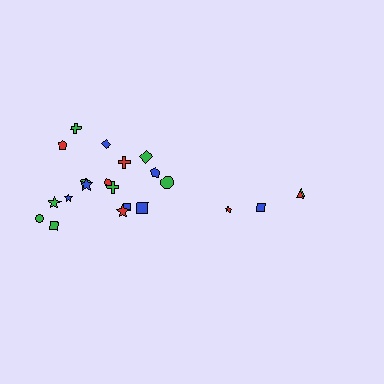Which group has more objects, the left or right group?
The left group.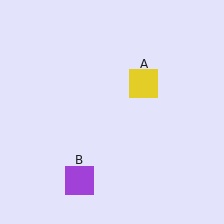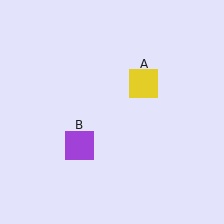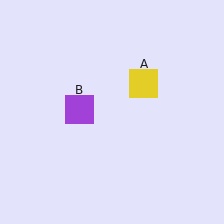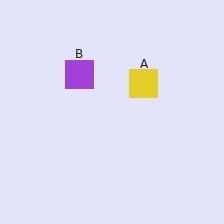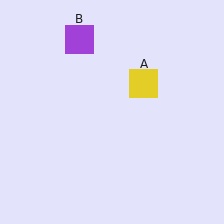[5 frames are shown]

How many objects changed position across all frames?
1 object changed position: purple square (object B).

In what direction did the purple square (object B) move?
The purple square (object B) moved up.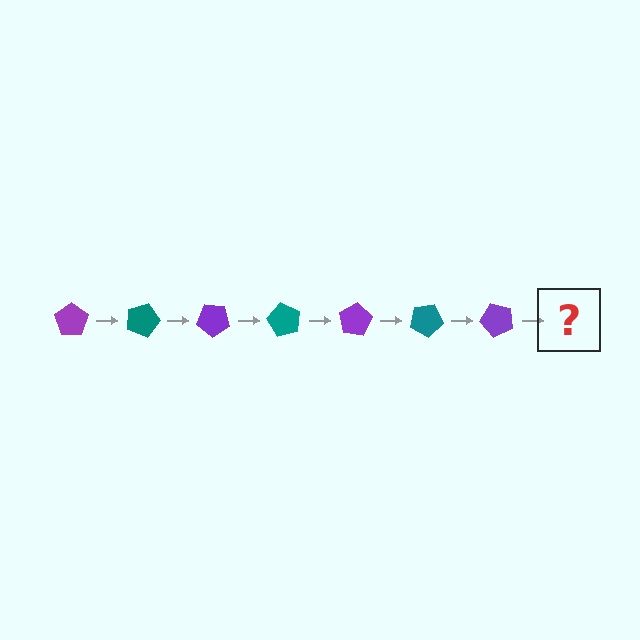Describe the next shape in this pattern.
It should be a teal pentagon, rotated 140 degrees from the start.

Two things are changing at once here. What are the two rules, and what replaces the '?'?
The two rules are that it rotates 20 degrees each step and the color cycles through purple and teal. The '?' should be a teal pentagon, rotated 140 degrees from the start.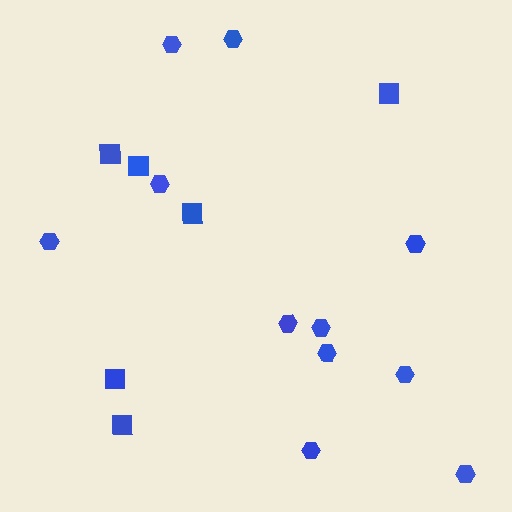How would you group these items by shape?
There are 2 groups: one group of hexagons (11) and one group of squares (6).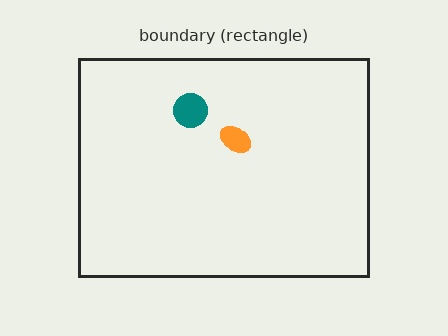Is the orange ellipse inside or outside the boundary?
Inside.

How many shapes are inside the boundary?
2 inside, 0 outside.